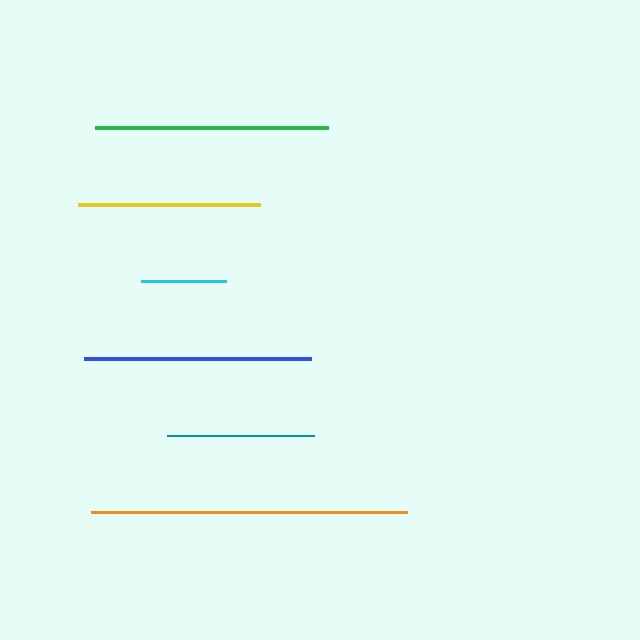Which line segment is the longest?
The orange line is the longest at approximately 316 pixels.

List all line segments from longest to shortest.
From longest to shortest: orange, green, blue, yellow, teal, cyan.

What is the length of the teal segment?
The teal segment is approximately 147 pixels long.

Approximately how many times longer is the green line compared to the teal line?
The green line is approximately 1.6 times the length of the teal line.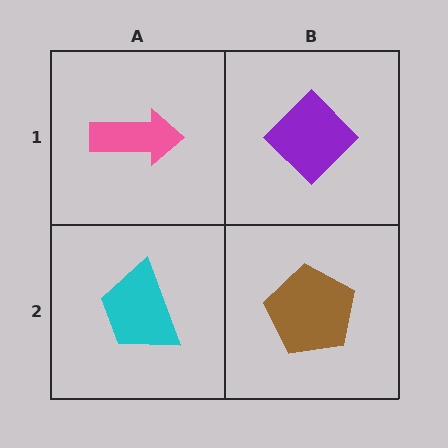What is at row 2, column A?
A cyan trapezoid.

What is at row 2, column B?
A brown pentagon.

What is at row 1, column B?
A purple diamond.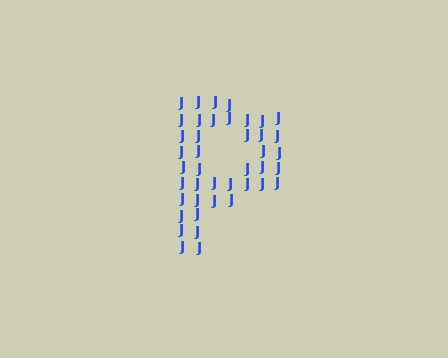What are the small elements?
The small elements are letter J's.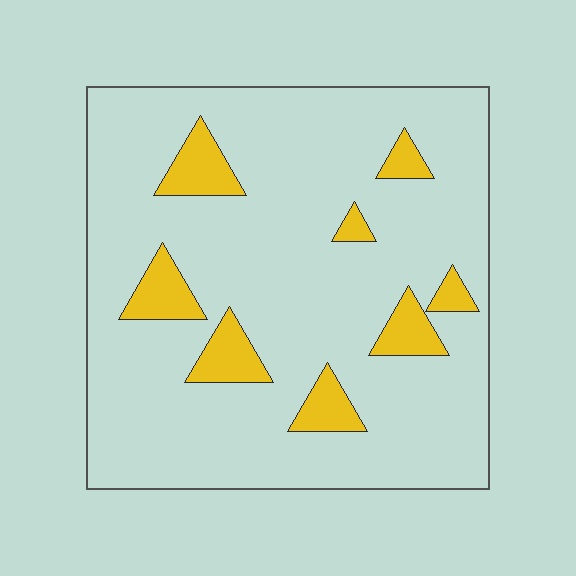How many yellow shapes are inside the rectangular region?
8.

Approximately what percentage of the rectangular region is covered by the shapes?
Approximately 15%.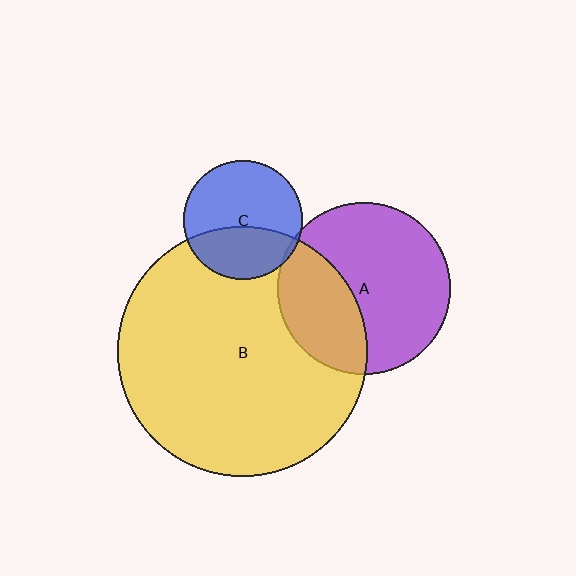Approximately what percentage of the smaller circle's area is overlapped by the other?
Approximately 40%.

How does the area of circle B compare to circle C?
Approximately 4.4 times.